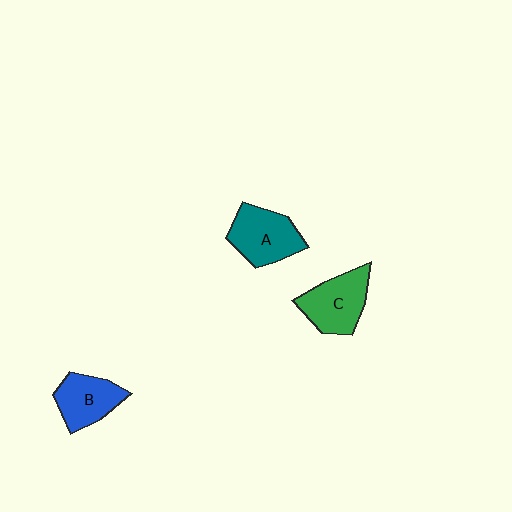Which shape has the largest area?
Shape A (teal).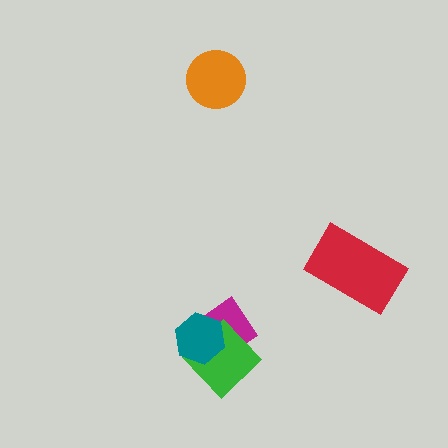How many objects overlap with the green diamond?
2 objects overlap with the green diamond.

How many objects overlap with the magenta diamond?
2 objects overlap with the magenta diamond.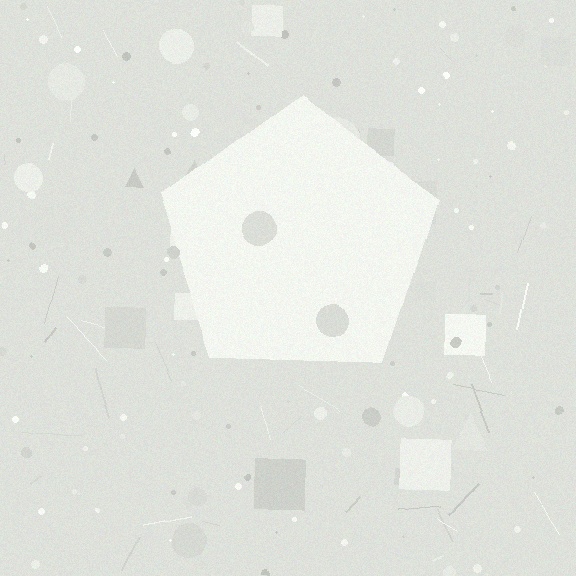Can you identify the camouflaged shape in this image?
The camouflaged shape is a pentagon.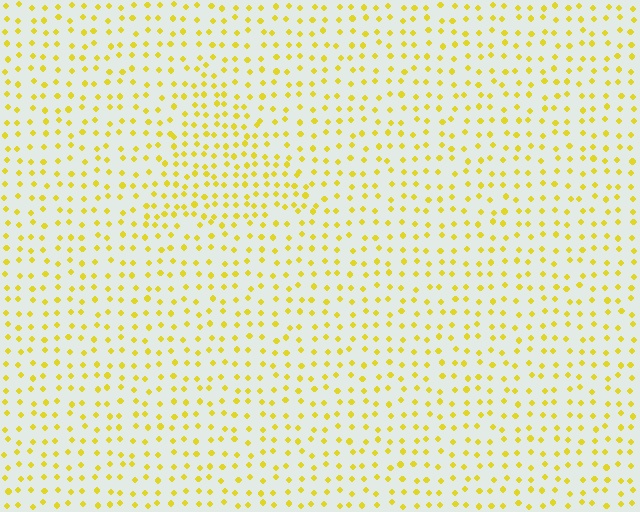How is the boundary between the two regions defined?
The boundary is defined by a change in element density (approximately 1.6x ratio). All elements are the same color, size, and shape.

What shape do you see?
I see a triangle.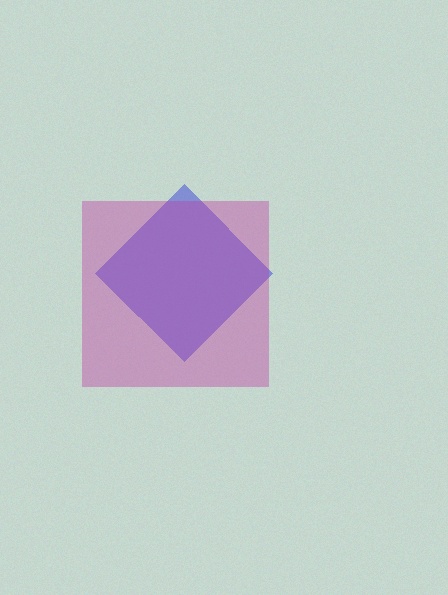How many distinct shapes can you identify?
There are 2 distinct shapes: a blue diamond, a magenta square.